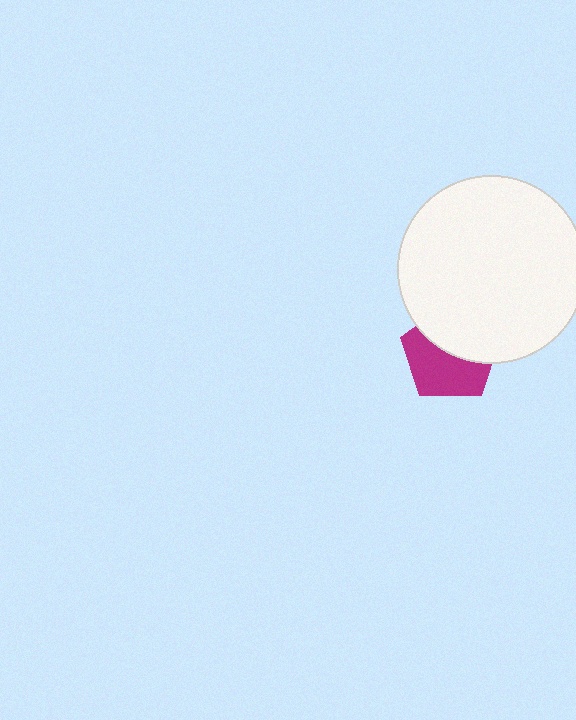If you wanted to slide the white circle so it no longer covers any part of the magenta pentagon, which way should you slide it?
Slide it up — that is the most direct way to separate the two shapes.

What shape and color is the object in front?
The object in front is a white circle.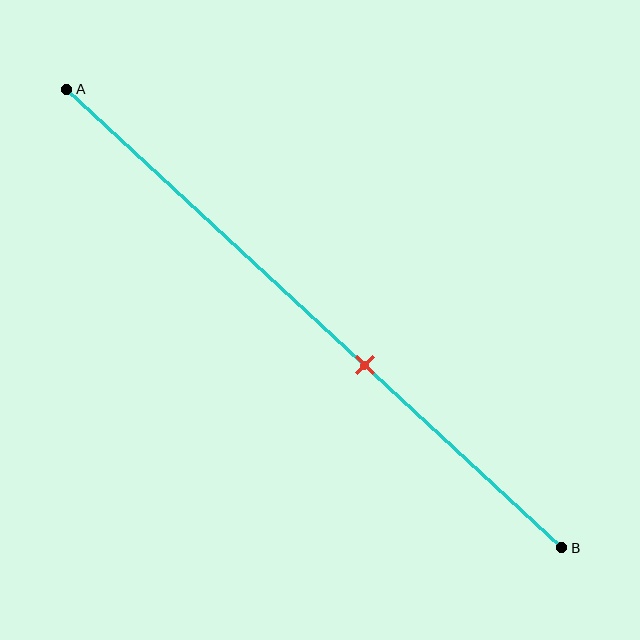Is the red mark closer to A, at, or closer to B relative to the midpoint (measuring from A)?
The red mark is closer to point B than the midpoint of segment AB.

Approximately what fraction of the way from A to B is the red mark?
The red mark is approximately 60% of the way from A to B.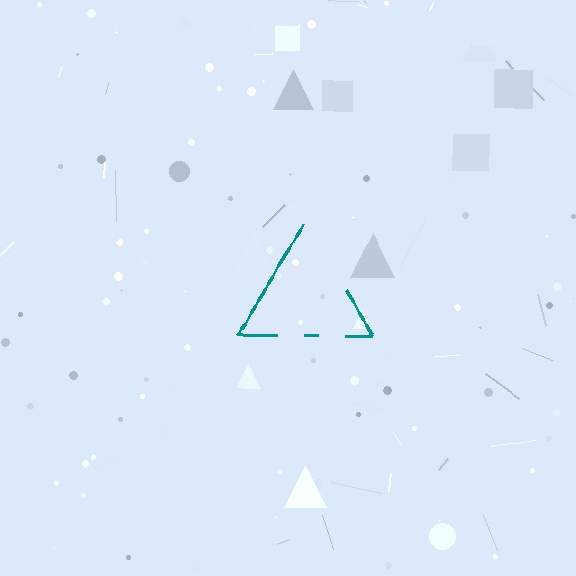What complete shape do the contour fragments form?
The contour fragments form a triangle.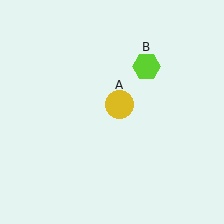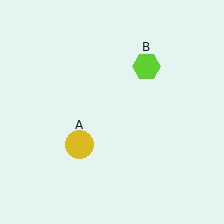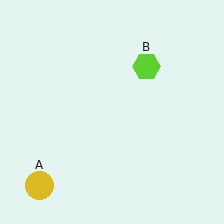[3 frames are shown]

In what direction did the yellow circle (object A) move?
The yellow circle (object A) moved down and to the left.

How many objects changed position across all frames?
1 object changed position: yellow circle (object A).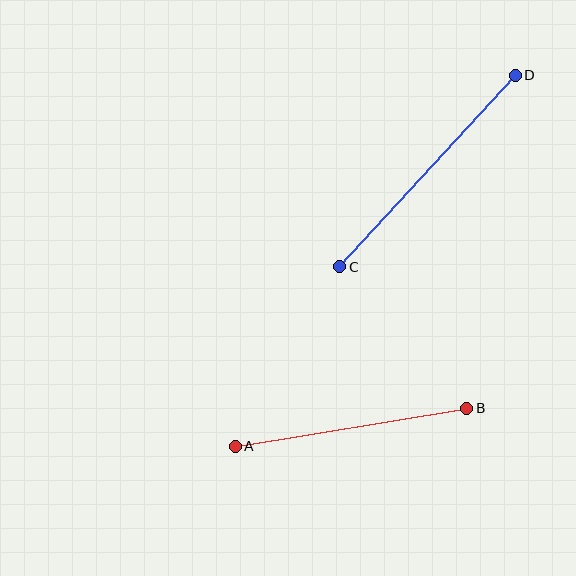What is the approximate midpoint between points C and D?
The midpoint is at approximately (428, 171) pixels.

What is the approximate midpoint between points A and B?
The midpoint is at approximately (351, 427) pixels.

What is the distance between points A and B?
The distance is approximately 235 pixels.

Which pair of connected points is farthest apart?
Points C and D are farthest apart.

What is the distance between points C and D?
The distance is approximately 260 pixels.